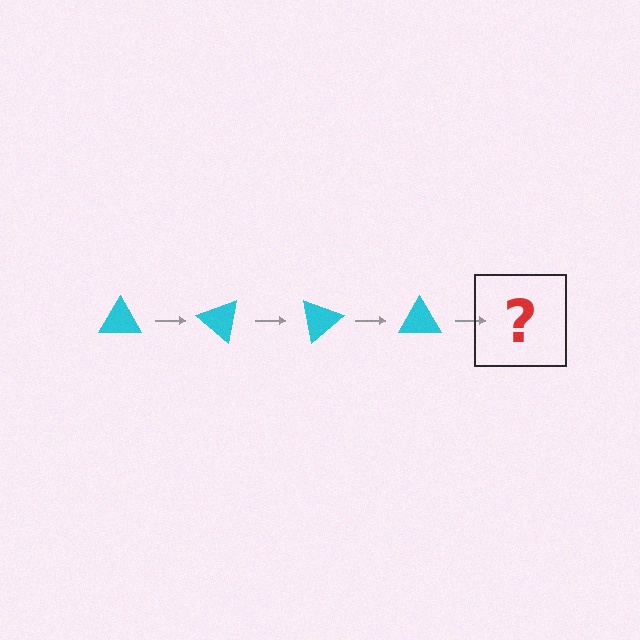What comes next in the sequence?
The next element should be a cyan triangle rotated 160 degrees.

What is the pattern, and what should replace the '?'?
The pattern is that the triangle rotates 40 degrees each step. The '?' should be a cyan triangle rotated 160 degrees.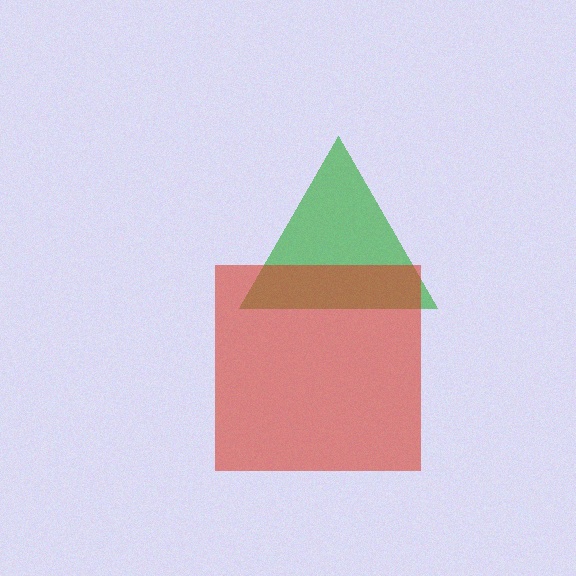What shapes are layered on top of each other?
The layered shapes are: a green triangle, a red square.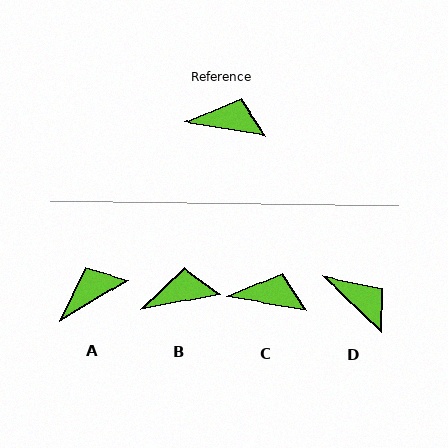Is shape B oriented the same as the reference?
No, it is off by about 21 degrees.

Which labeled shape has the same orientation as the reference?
C.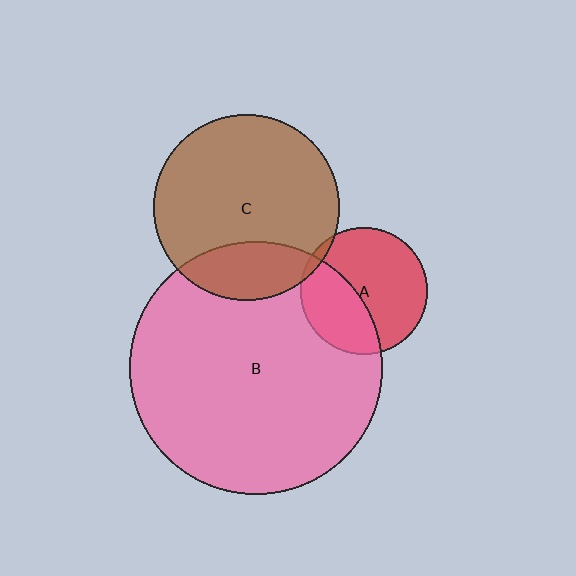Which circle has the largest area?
Circle B (pink).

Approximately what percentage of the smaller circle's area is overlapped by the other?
Approximately 5%.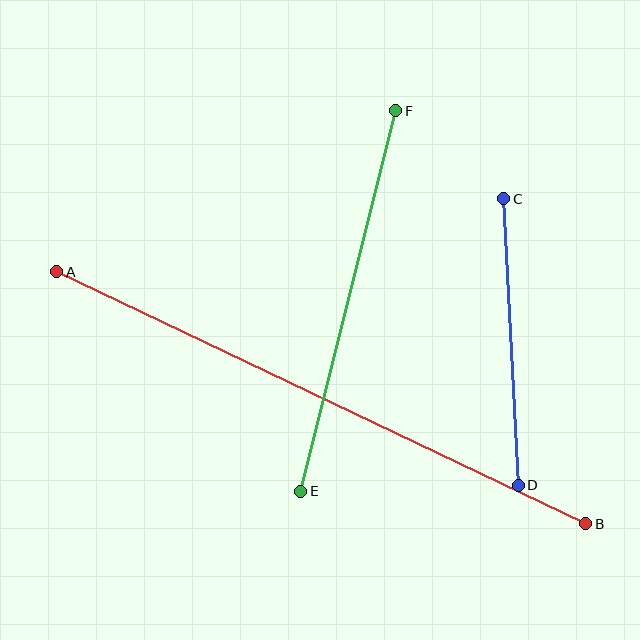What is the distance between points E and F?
The distance is approximately 392 pixels.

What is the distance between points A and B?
The distance is approximately 586 pixels.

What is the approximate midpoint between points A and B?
The midpoint is at approximately (321, 398) pixels.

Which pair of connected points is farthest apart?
Points A and B are farthest apart.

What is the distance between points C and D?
The distance is approximately 287 pixels.